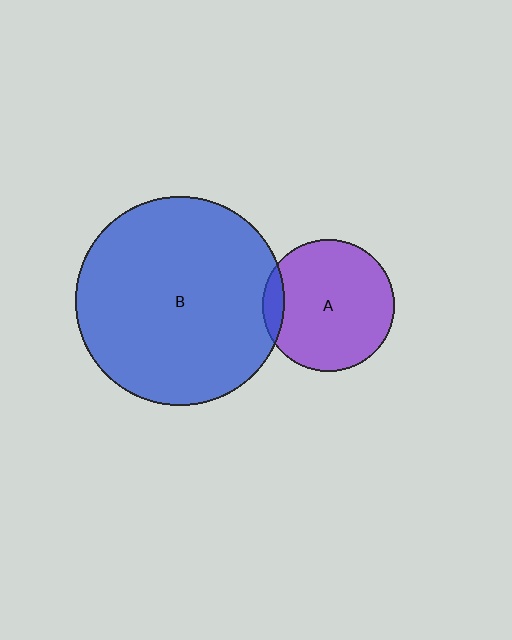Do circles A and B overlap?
Yes.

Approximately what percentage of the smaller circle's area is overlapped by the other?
Approximately 10%.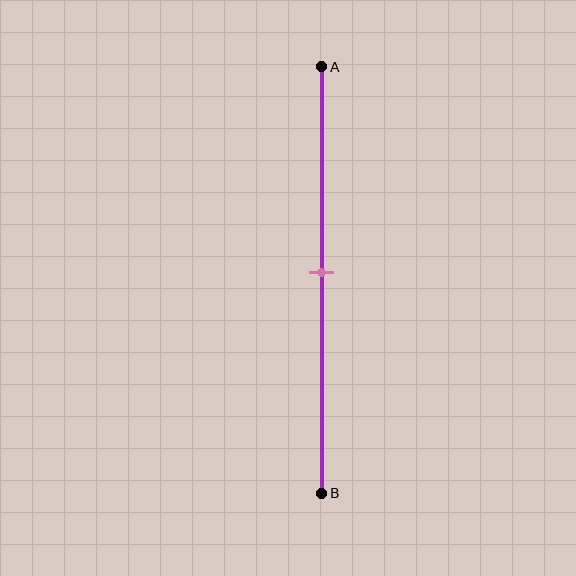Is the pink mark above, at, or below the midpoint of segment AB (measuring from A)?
The pink mark is approximately at the midpoint of segment AB.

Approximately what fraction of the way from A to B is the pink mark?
The pink mark is approximately 50% of the way from A to B.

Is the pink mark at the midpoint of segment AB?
Yes, the mark is approximately at the midpoint.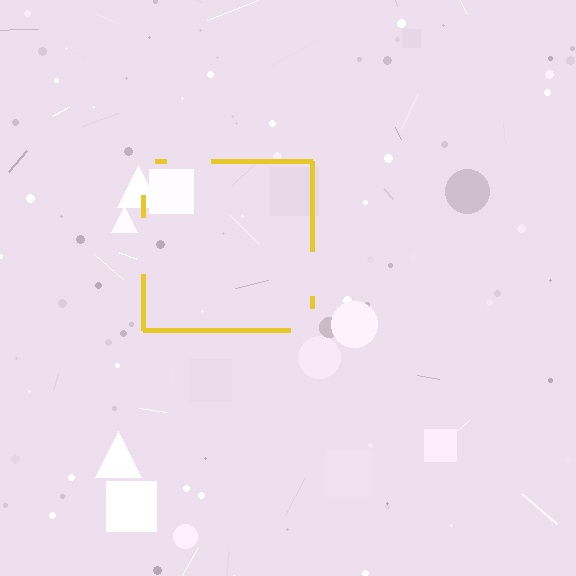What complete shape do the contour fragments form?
The contour fragments form a square.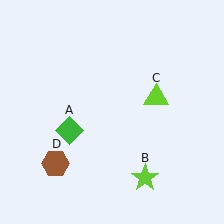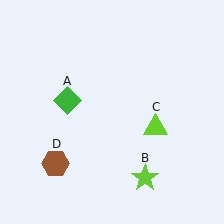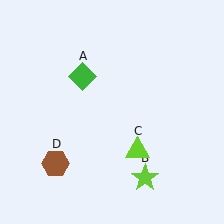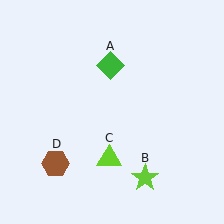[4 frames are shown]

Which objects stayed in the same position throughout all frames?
Lime star (object B) and brown hexagon (object D) remained stationary.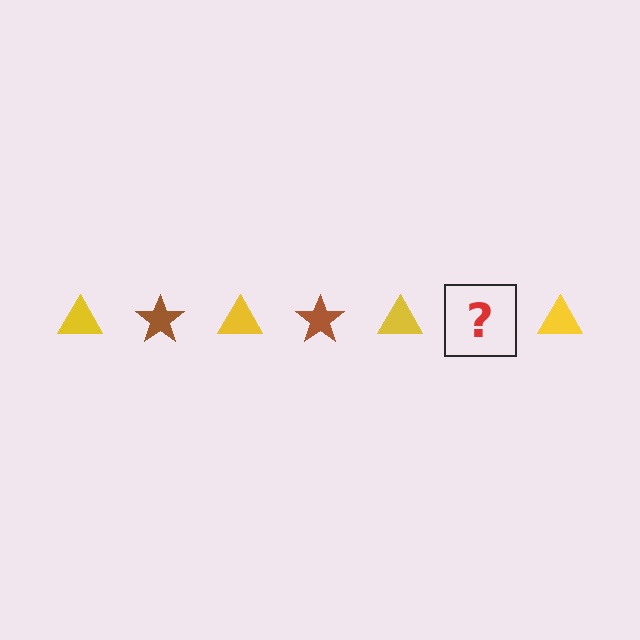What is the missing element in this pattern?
The missing element is a brown star.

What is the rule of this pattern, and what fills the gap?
The rule is that the pattern alternates between yellow triangle and brown star. The gap should be filled with a brown star.